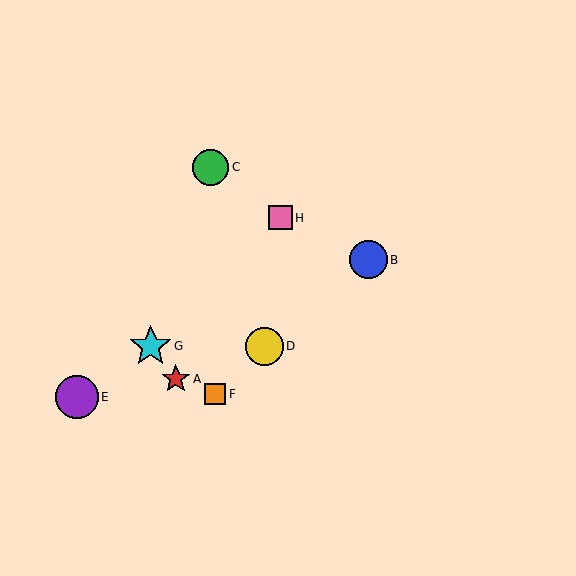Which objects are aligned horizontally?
Objects D, G are aligned horizontally.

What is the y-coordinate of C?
Object C is at y≈167.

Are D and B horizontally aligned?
No, D is at y≈346 and B is at y≈260.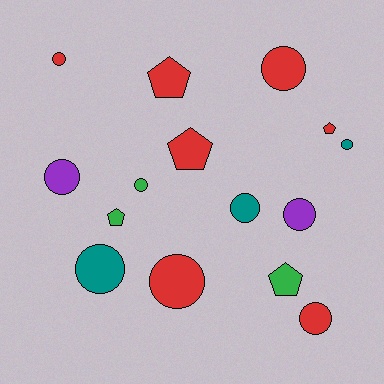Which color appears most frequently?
Red, with 7 objects.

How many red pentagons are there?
There are 3 red pentagons.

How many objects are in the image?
There are 15 objects.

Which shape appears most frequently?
Circle, with 10 objects.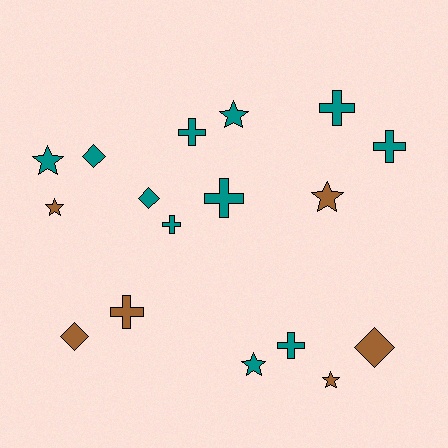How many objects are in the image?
There are 17 objects.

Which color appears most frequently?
Teal, with 11 objects.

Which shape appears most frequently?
Cross, with 7 objects.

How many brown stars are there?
There are 3 brown stars.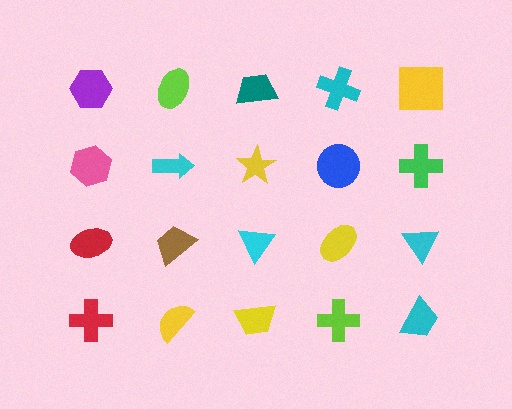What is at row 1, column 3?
A teal trapezoid.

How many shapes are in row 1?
5 shapes.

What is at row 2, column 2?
A cyan arrow.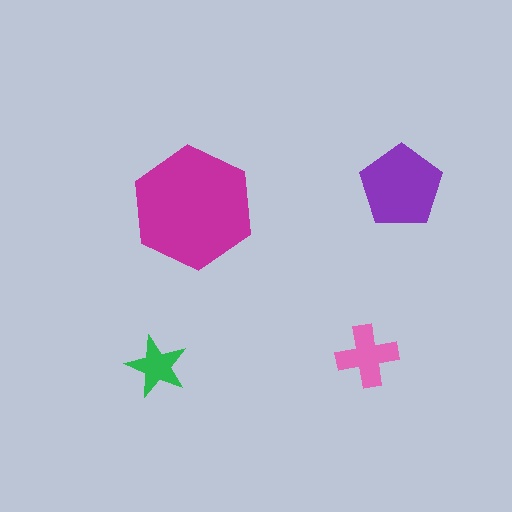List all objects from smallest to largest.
The green star, the pink cross, the purple pentagon, the magenta hexagon.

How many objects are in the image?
There are 4 objects in the image.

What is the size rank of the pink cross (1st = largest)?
3rd.